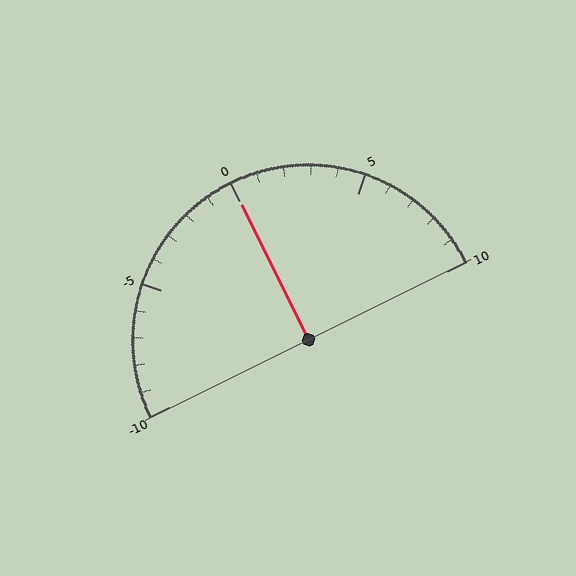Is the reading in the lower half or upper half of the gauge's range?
The reading is in the upper half of the range (-10 to 10).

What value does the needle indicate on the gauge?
The needle indicates approximately 0.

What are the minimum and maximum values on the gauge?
The gauge ranges from -10 to 10.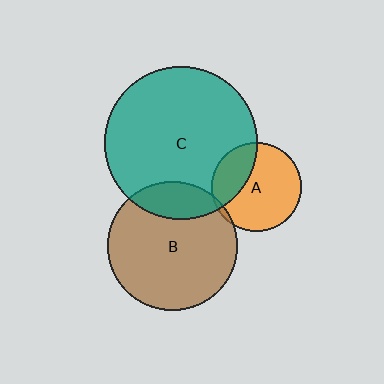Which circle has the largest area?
Circle C (teal).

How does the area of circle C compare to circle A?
Approximately 2.9 times.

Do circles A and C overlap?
Yes.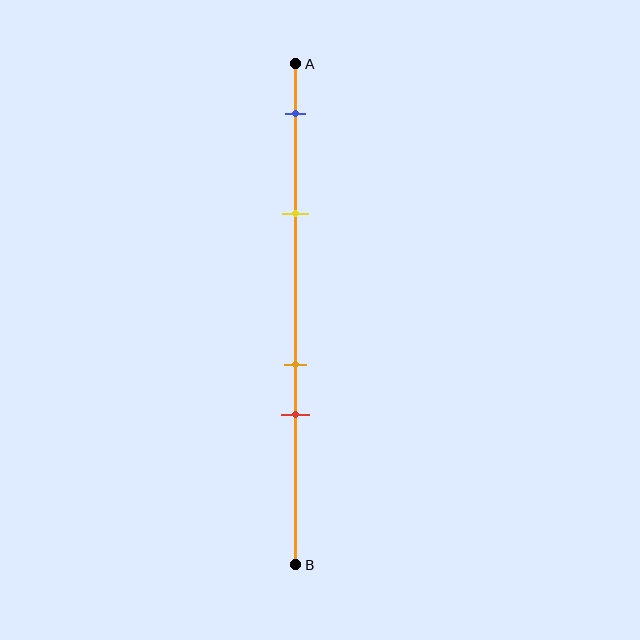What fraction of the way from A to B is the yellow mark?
The yellow mark is approximately 30% (0.3) of the way from A to B.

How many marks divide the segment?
There are 4 marks dividing the segment.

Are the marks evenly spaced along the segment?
No, the marks are not evenly spaced.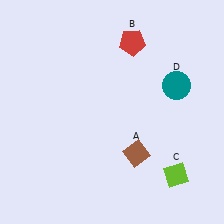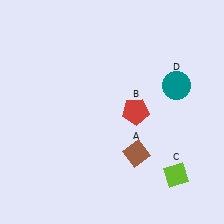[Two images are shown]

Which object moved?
The red pentagon (B) moved down.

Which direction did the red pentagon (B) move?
The red pentagon (B) moved down.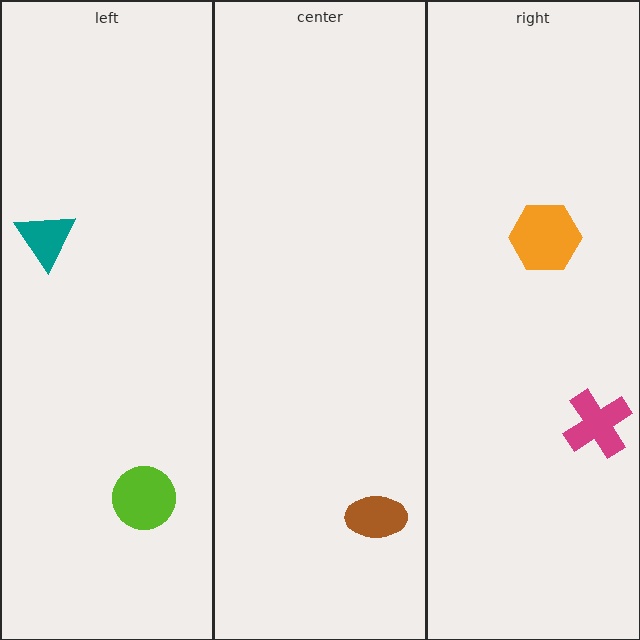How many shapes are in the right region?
2.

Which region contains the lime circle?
The left region.